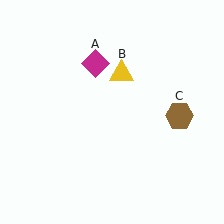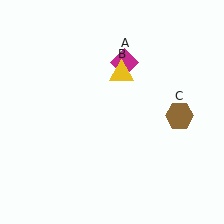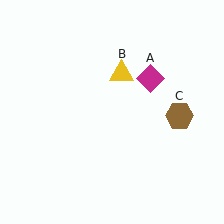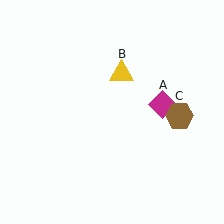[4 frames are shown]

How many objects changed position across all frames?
1 object changed position: magenta diamond (object A).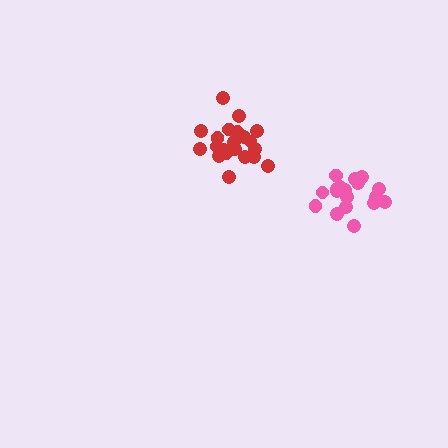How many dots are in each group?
Group 1: 18 dots, Group 2: 21 dots (39 total).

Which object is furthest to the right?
The pink cluster is rightmost.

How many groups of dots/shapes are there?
There are 2 groups.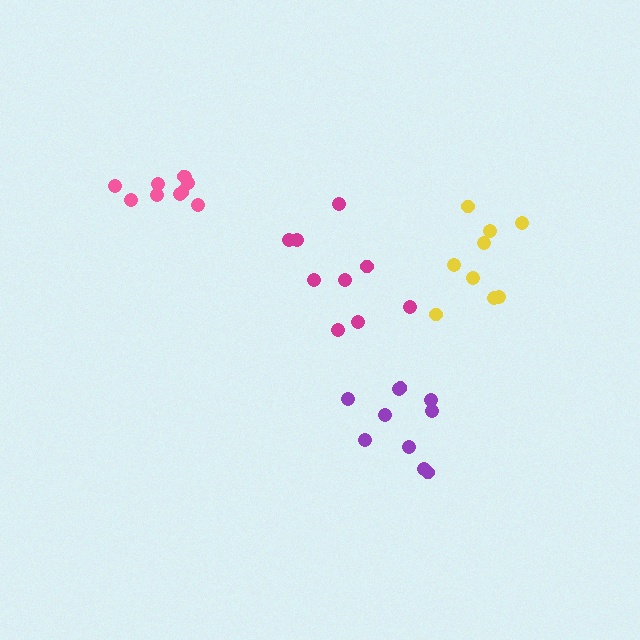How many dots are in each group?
Group 1: 9 dots, Group 2: 10 dots, Group 3: 9 dots, Group 4: 10 dots (38 total).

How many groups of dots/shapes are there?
There are 4 groups.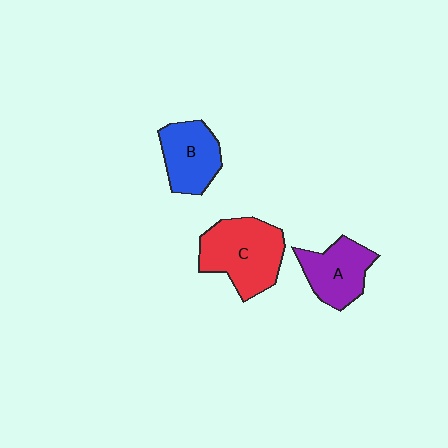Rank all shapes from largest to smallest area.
From largest to smallest: C (red), A (purple), B (blue).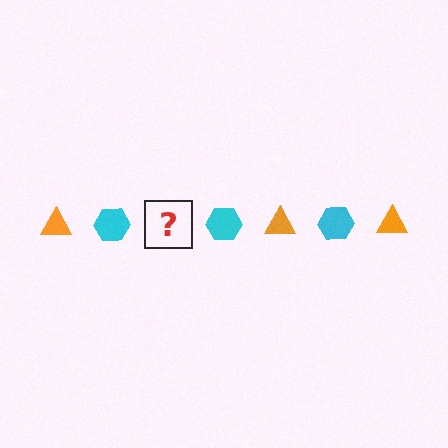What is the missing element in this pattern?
The missing element is an orange triangle.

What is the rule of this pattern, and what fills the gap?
The rule is that the pattern alternates between orange triangle and cyan hexagon. The gap should be filled with an orange triangle.